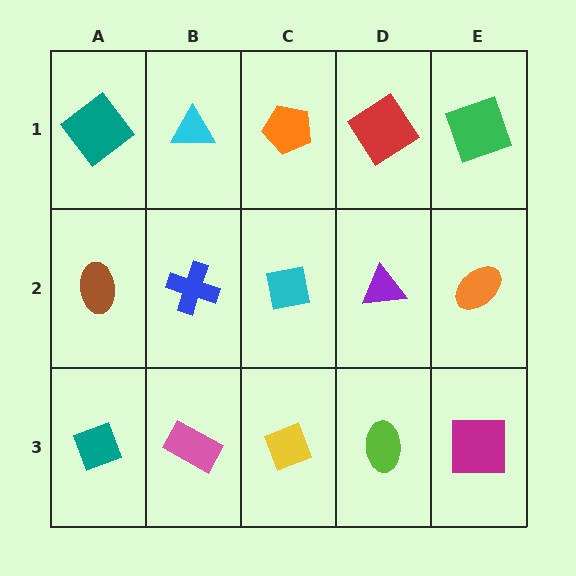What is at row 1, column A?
A teal diamond.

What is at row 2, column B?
A blue cross.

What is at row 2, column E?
An orange ellipse.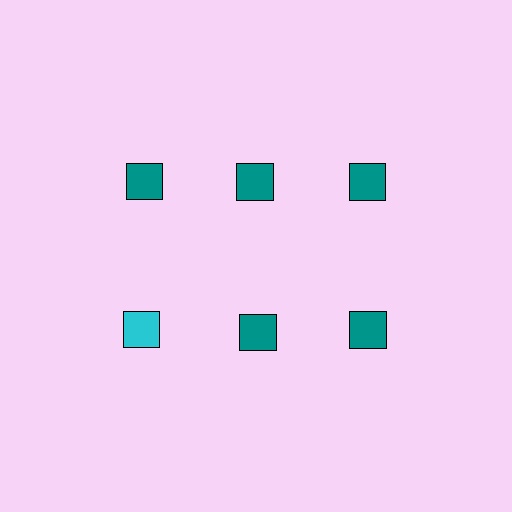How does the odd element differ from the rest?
It has a different color: cyan instead of teal.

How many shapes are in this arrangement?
There are 6 shapes arranged in a grid pattern.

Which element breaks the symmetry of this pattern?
The cyan square in the second row, leftmost column breaks the symmetry. All other shapes are teal squares.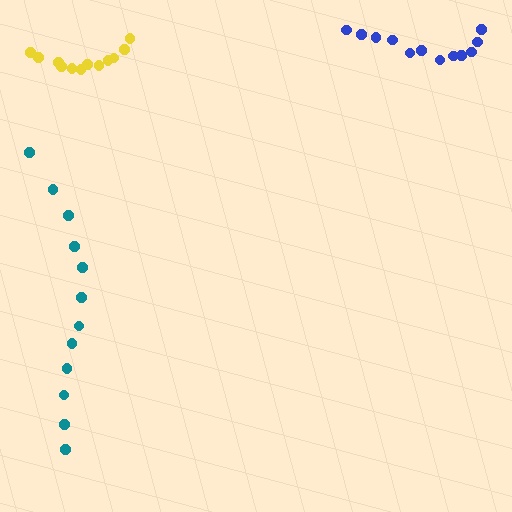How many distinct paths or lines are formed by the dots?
There are 3 distinct paths.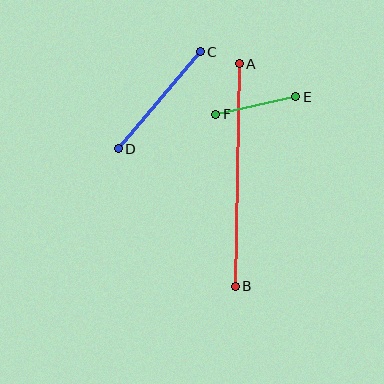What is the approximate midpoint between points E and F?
The midpoint is at approximately (256, 105) pixels.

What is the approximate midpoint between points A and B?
The midpoint is at approximately (237, 175) pixels.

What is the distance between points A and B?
The distance is approximately 222 pixels.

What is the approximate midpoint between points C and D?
The midpoint is at approximately (159, 100) pixels.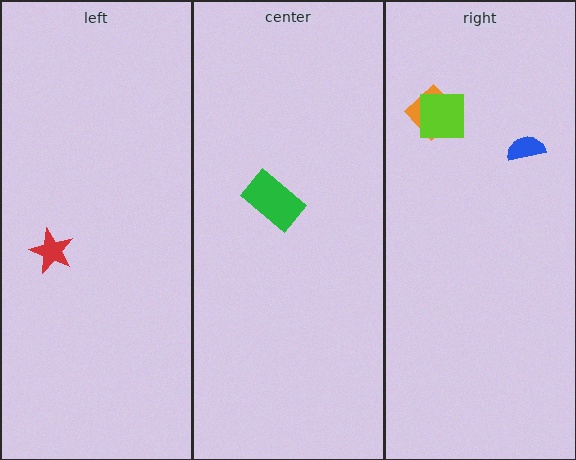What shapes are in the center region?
The green rectangle.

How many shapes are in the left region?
1.